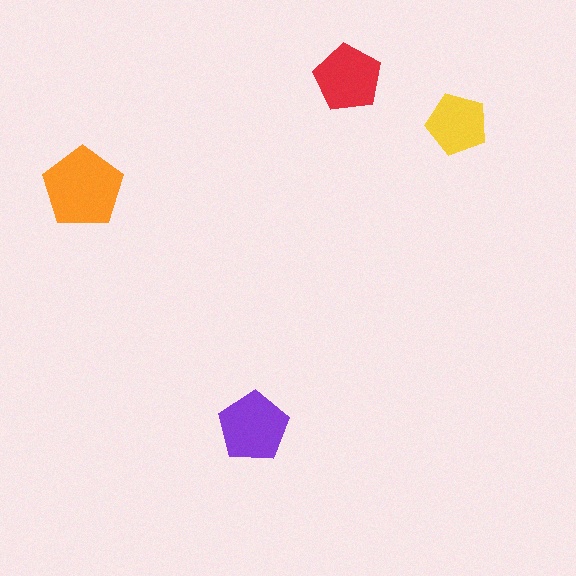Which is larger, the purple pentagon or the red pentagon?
The purple one.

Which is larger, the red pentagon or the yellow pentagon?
The red one.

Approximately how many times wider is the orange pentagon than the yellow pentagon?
About 1.5 times wider.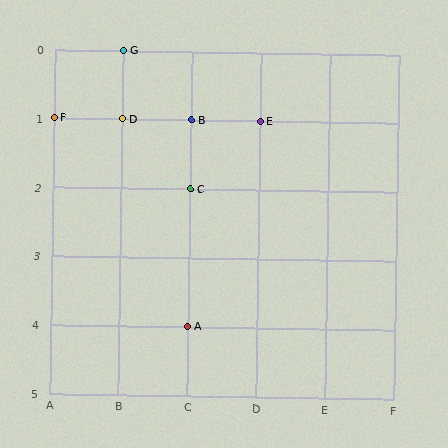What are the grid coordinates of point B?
Point B is at grid coordinates (C, 1).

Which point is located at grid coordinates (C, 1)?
Point B is at (C, 1).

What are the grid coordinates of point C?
Point C is at grid coordinates (C, 2).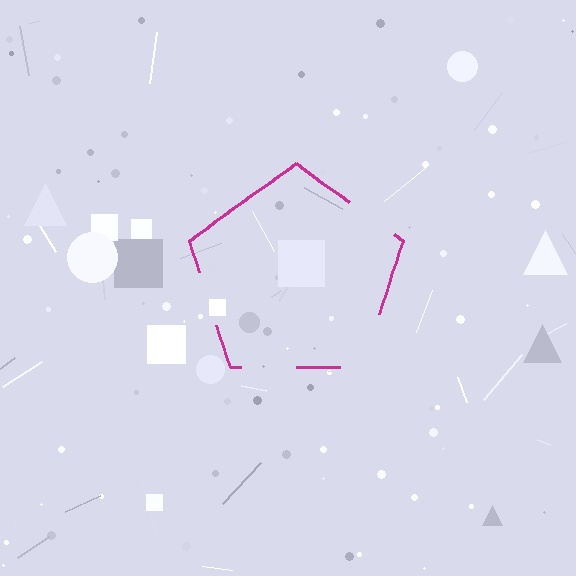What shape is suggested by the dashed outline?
The dashed outline suggests a pentagon.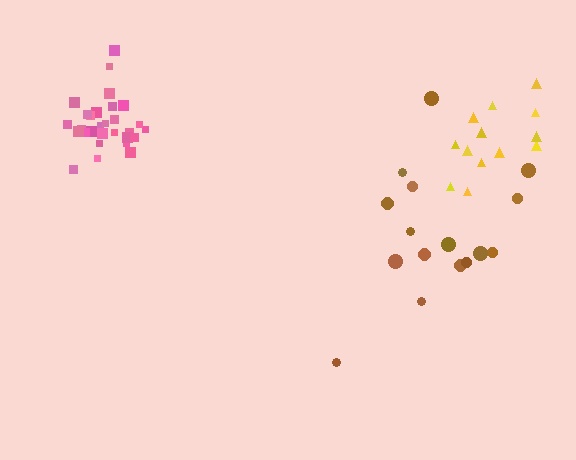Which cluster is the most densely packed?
Pink.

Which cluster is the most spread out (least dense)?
Brown.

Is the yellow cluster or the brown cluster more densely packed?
Yellow.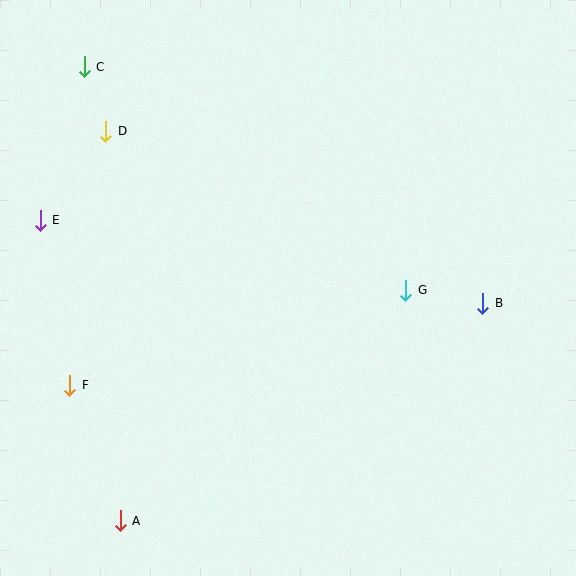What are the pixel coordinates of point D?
Point D is at (106, 131).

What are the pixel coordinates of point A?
Point A is at (120, 521).